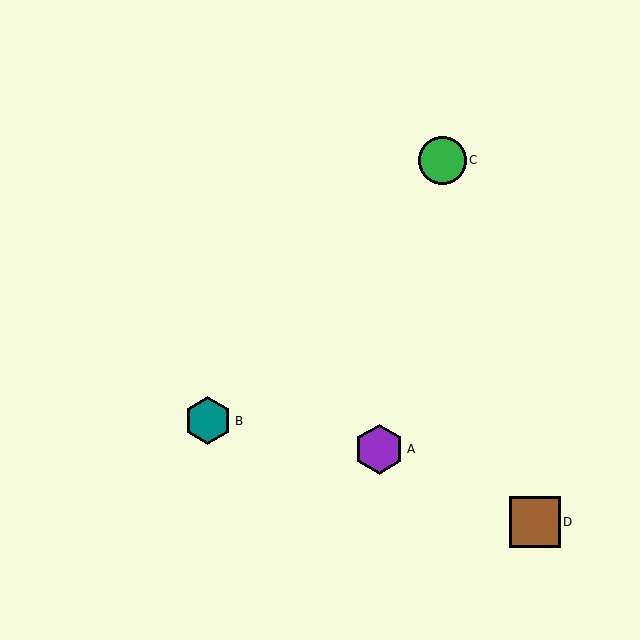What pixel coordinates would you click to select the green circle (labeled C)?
Click at (442, 160) to select the green circle C.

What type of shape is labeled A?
Shape A is a purple hexagon.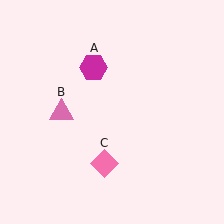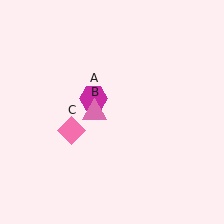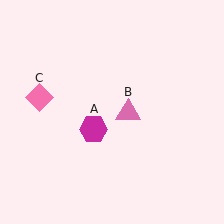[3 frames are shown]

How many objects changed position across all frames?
3 objects changed position: magenta hexagon (object A), pink triangle (object B), pink diamond (object C).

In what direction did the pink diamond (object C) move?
The pink diamond (object C) moved up and to the left.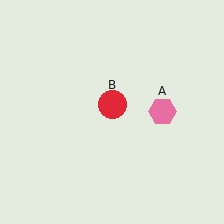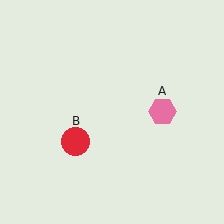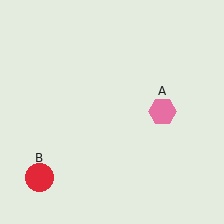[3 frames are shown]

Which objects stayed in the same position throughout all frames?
Pink hexagon (object A) remained stationary.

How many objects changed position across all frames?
1 object changed position: red circle (object B).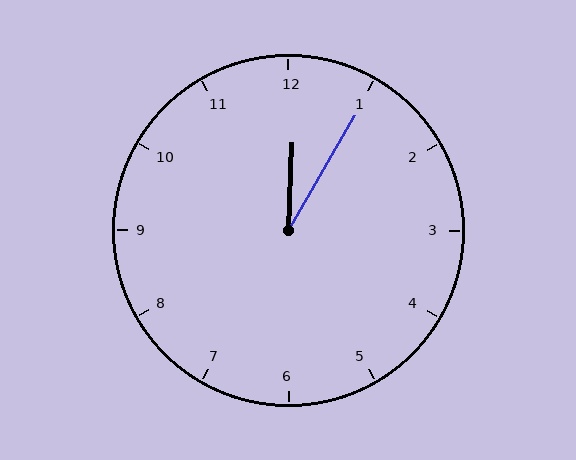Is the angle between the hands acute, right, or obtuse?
It is acute.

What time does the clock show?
12:05.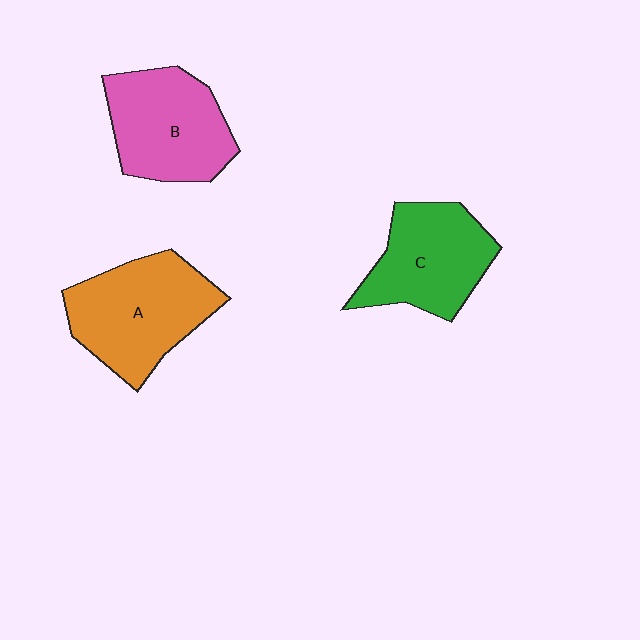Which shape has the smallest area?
Shape C (green).